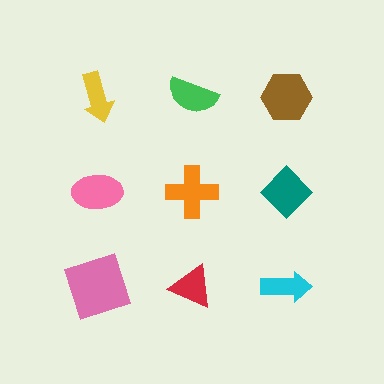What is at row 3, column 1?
A pink square.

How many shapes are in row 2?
3 shapes.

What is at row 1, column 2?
A green semicircle.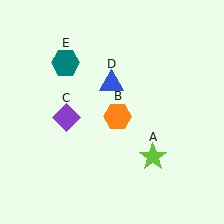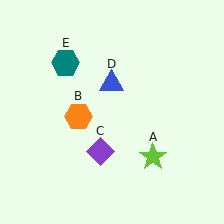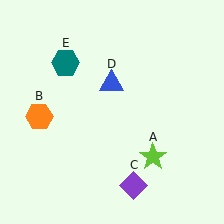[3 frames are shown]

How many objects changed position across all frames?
2 objects changed position: orange hexagon (object B), purple diamond (object C).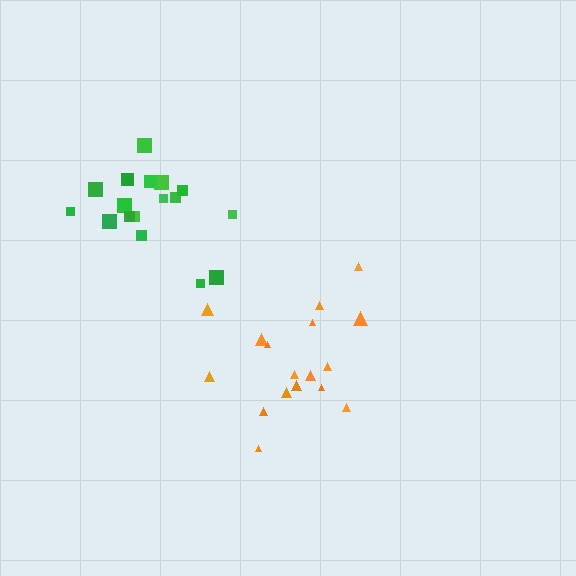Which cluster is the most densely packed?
Green.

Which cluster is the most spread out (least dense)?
Orange.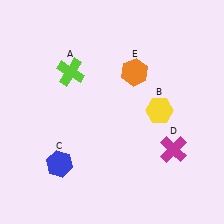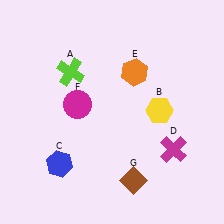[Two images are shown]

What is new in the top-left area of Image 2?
A magenta circle (F) was added in the top-left area of Image 2.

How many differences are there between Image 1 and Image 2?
There are 2 differences between the two images.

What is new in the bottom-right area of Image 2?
A brown diamond (G) was added in the bottom-right area of Image 2.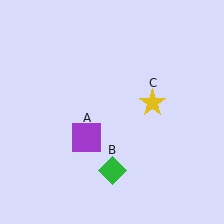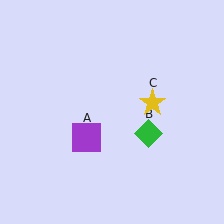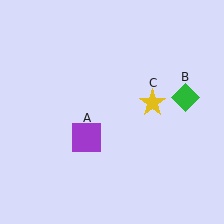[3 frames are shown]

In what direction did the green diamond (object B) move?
The green diamond (object B) moved up and to the right.